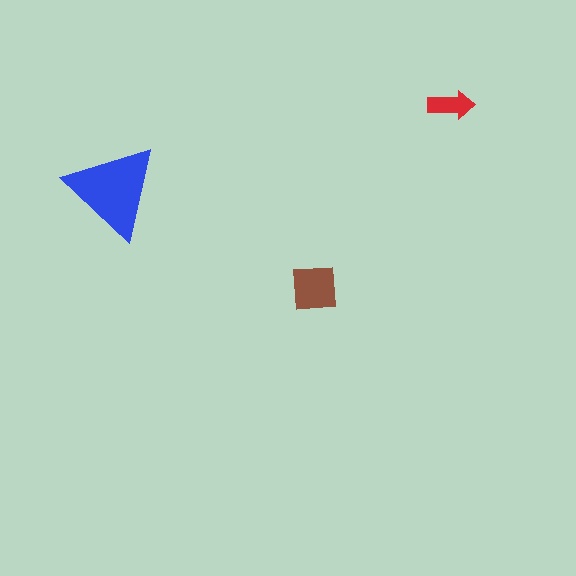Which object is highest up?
The red arrow is topmost.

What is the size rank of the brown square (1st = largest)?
2nd.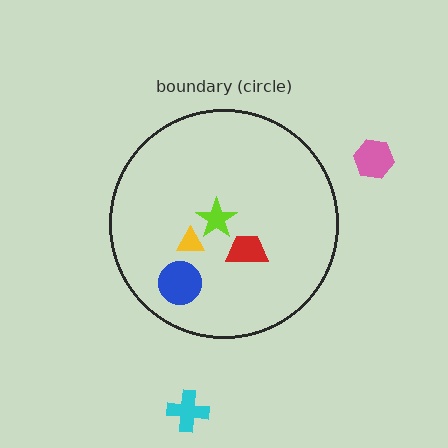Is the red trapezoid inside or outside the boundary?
Inside.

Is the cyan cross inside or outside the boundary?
Outside.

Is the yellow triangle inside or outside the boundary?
Inside.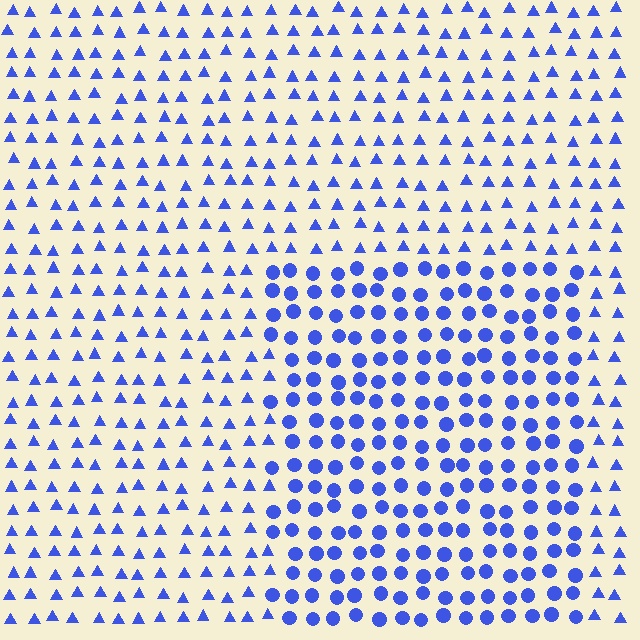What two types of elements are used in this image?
The image uses circles inside the rectangle region and triangles outside it.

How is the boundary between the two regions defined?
The boundary is defined by a change in element shape: circles inside vs. triangles outside. All elements share the same color and spacing.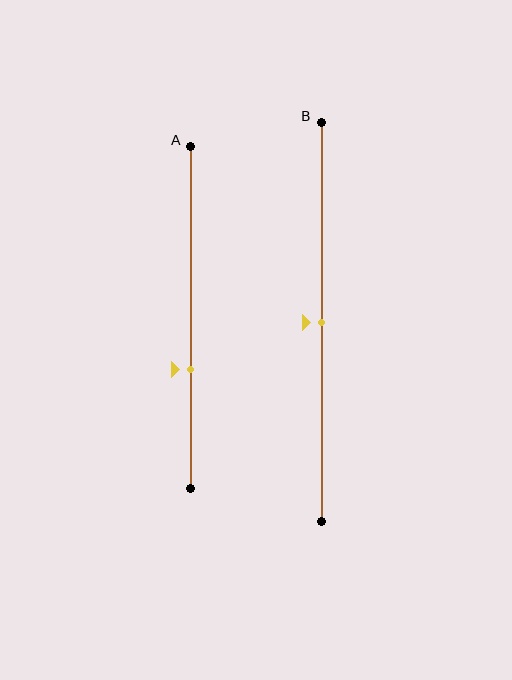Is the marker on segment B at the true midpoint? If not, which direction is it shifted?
Yes, the marker on segment B is at the true midpoint.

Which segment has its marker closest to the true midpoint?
Segment B has its marker closest to the true midpoint.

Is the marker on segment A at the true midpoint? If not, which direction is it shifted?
No, the marker on segment A is shifted downward by about 15% of the segment length.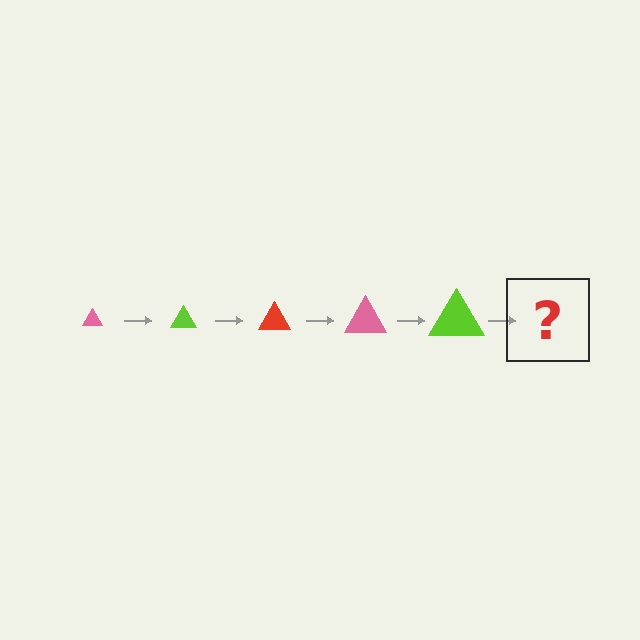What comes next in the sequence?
The next element should be a red triangle, larger than the previous one.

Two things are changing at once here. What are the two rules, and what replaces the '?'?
The two rules are that the triangle grows larger each step and the color cycles through pink, lime, and red. The '?' should be a red triangle, larger than the previous one.